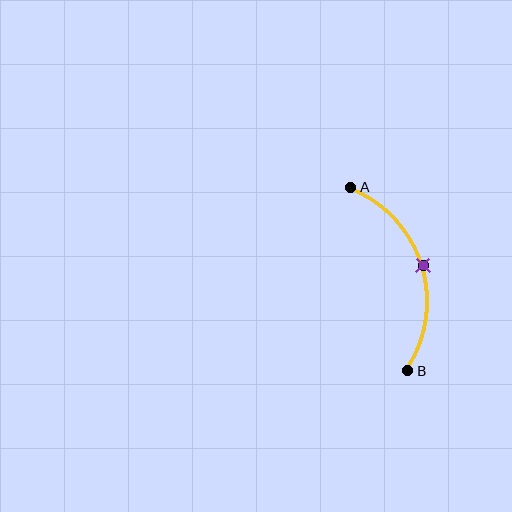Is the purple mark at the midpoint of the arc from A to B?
Yes. The purple mark lies on the arc at equal arc-length from both A and B — it is the arc midpoint.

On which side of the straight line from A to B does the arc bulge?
The arc bulges to the right of the straight line connecting A and B.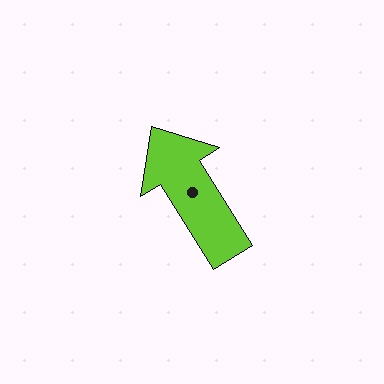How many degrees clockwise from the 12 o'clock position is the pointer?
Approximately 328 degrees.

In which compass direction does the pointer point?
Northwest.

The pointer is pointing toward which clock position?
Roughly 11 o'clock.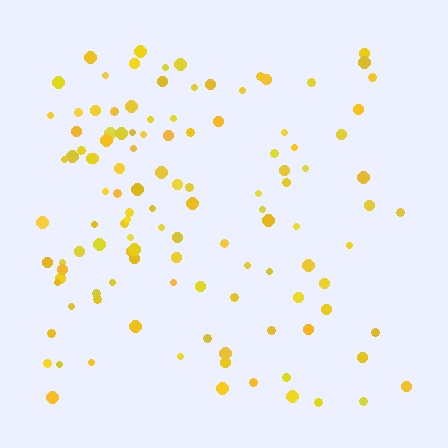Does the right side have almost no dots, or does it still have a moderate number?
Still a moderate number, just noticeably fewer than the left.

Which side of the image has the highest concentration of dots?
The left.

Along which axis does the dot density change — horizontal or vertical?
Horizontal.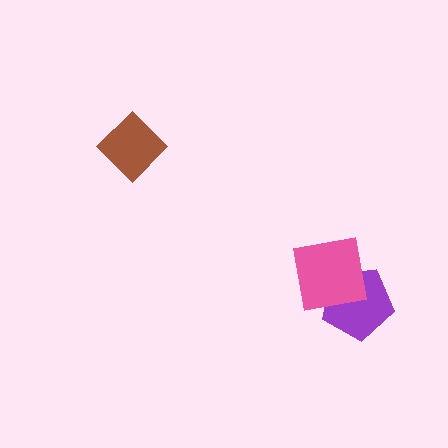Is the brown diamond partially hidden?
No, no other shape covers it.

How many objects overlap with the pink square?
1 object overlaps with the pink square.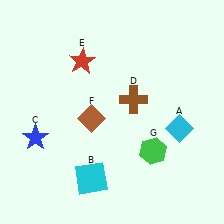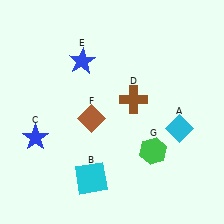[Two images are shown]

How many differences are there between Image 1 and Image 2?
There is 1 difference between the two images.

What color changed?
The star (E) changed from red in Image 1 to blue in Image 2.